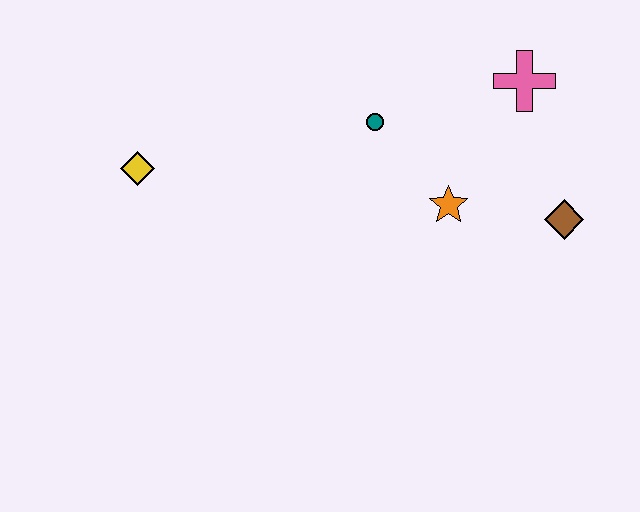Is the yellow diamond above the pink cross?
No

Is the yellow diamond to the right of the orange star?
No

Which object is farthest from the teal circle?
The yellow diamond is farthest from the teal circle.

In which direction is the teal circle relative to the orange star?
The teal circle is above the orange star.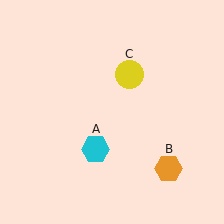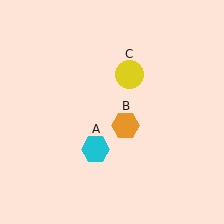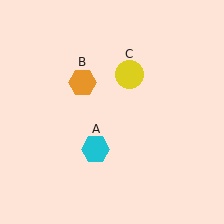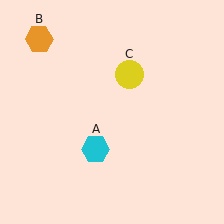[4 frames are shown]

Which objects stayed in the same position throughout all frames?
Cyan hexagon (object A) and yellow circle (object C) remained stationary.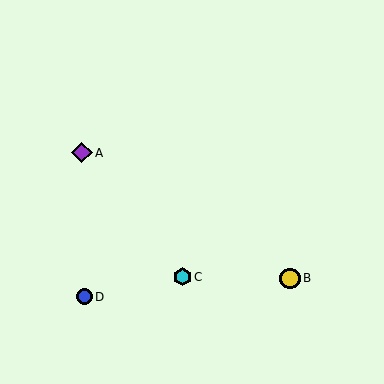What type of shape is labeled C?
Shape C is a cyan hexagon.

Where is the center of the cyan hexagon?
The center of the cyan hexagon is at (182, 277).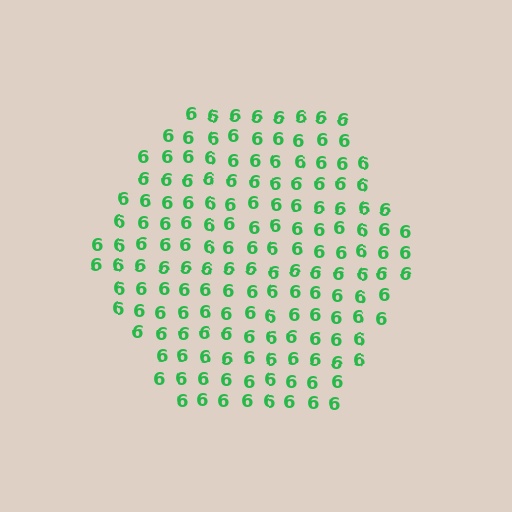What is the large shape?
The large shape is a hexagon.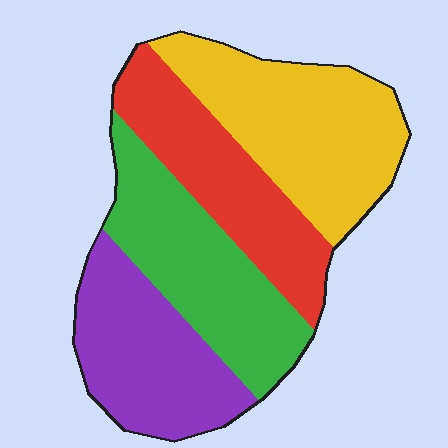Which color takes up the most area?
Yellow, at roughly 30%.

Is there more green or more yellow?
Yellow.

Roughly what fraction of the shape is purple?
Purple takes up about one quarter (1/4) of the shape.